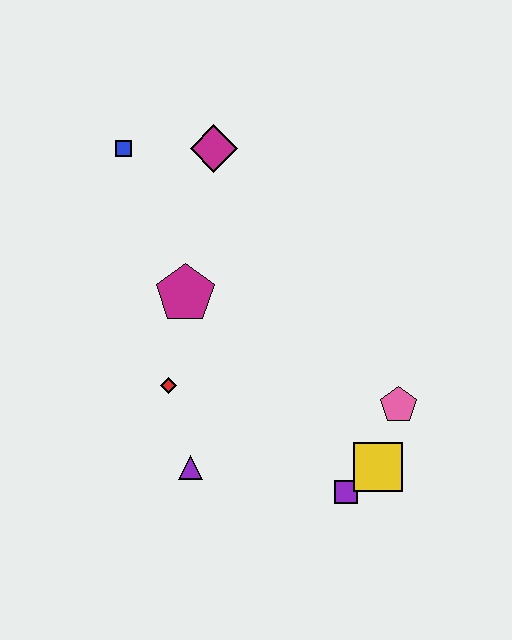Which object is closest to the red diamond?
The purple triangle is closest to the red diamond.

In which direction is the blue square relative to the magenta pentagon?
The blue square is above the magenta pentagon.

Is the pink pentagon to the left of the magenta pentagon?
No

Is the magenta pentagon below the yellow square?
No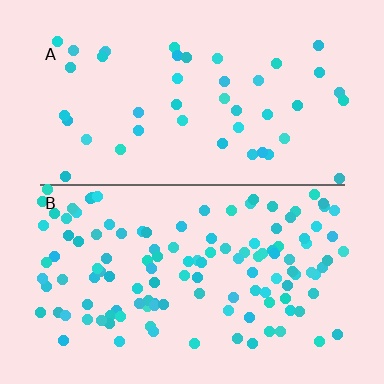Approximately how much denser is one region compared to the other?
Approximately 2.8× — region B over region A.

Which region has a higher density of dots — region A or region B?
B (the bottom).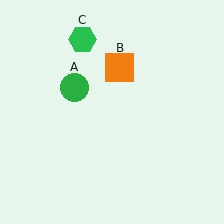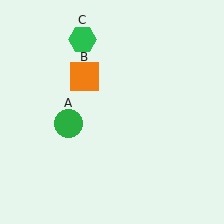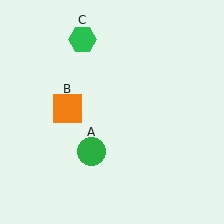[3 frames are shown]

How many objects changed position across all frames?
2 objects changed position: green circle (object A), orange square (object B).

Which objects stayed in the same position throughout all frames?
Green hexagon (object C) remained stationary.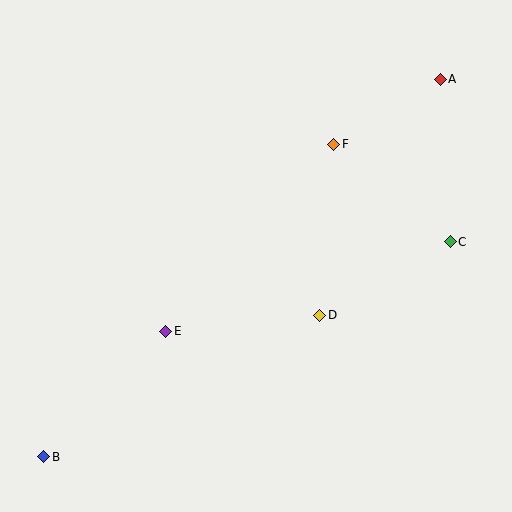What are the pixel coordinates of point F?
Point F is at (334, 144).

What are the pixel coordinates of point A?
Point A is at (440, 79).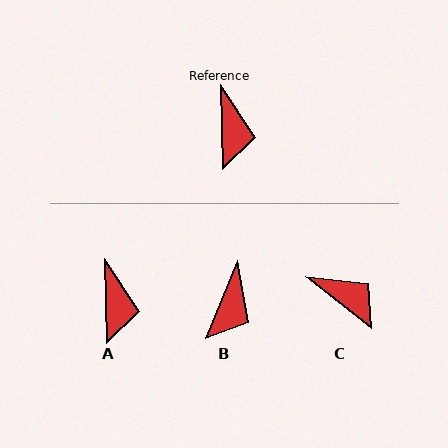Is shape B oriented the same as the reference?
No, it is off by about 24 degrees.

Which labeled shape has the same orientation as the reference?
A.